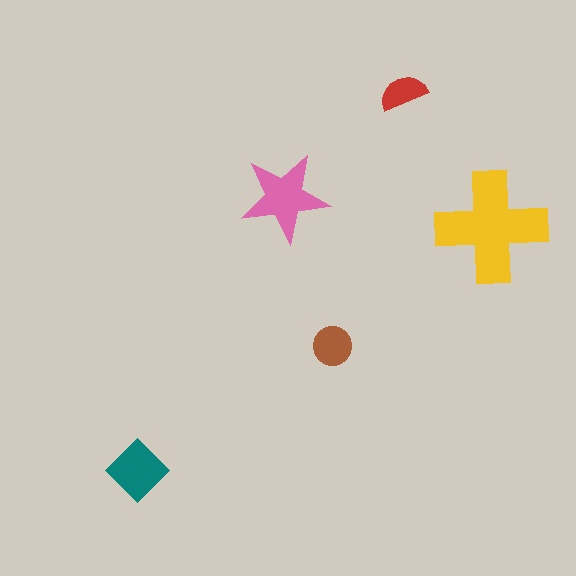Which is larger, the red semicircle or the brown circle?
The brown circle.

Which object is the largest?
The yellow cross.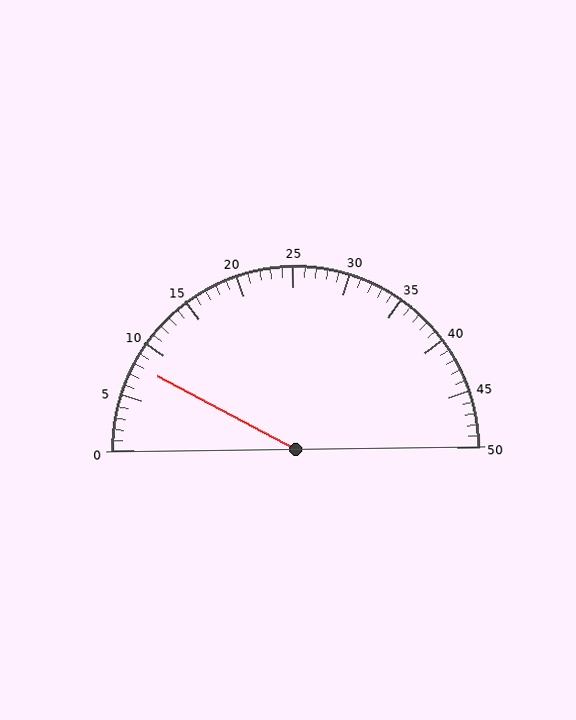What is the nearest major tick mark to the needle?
The nearest major tick mark is 10.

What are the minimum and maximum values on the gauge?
The gauge ranges from 0 to 50.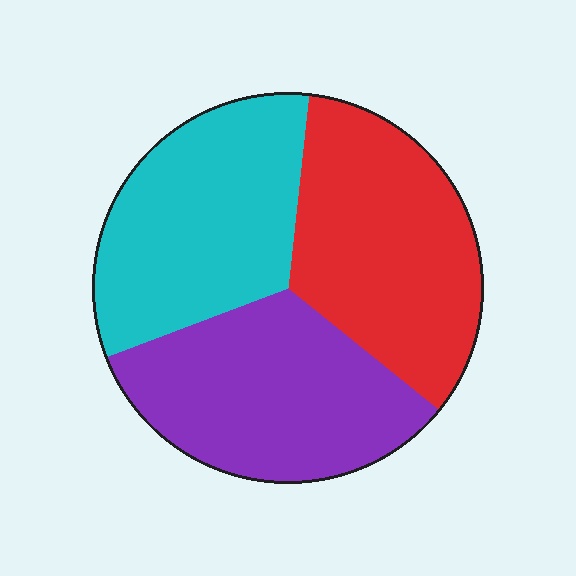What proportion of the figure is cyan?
Cyan covers roughly 35% of the figure.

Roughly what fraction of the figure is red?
Red takes up about one third (1/3) of the figure.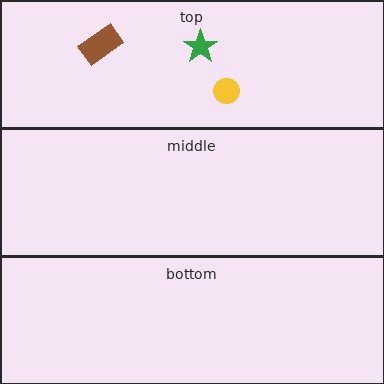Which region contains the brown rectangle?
The top region.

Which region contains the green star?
The top region.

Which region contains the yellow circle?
The top region.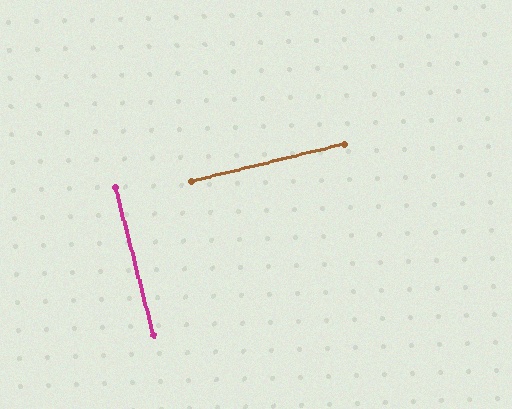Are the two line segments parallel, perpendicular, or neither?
Perpendicular — they meet at approximately 89°.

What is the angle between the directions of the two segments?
Approximately 89 degrees.